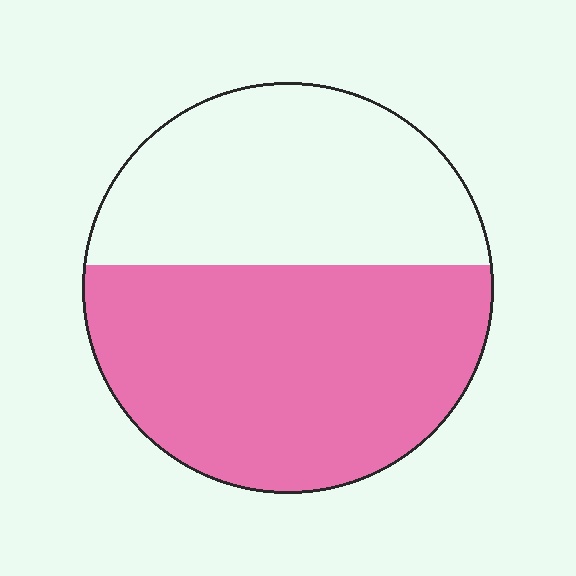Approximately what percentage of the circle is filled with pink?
Approximately 55%.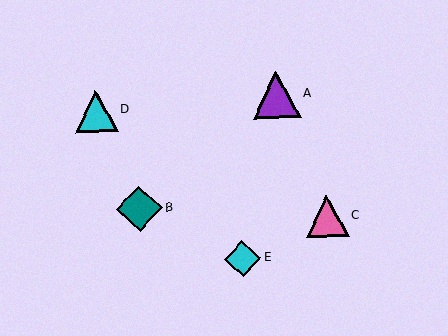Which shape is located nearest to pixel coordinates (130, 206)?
The teal diamond (labeled B) at (139, 209) is nearest to that location.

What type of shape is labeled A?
Shape A is a purple triangle.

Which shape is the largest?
The purple triangle (labeled A) is the largest.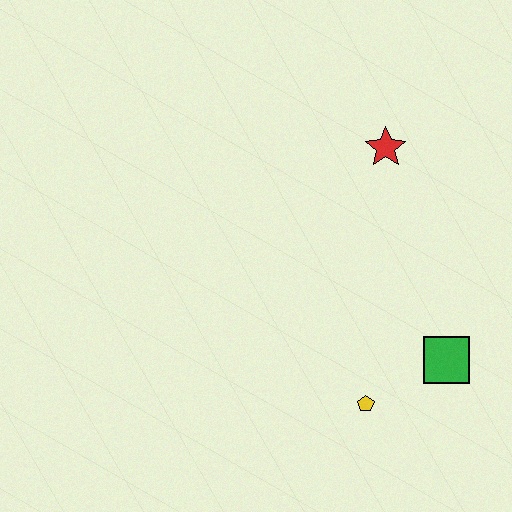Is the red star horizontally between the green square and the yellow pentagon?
Yes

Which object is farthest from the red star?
The yellow pentagon is farthest from the red star.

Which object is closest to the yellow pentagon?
The green square is closest to the yellow pentagon.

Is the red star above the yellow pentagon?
Yes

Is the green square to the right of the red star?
Yes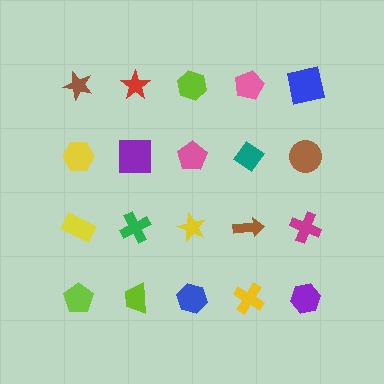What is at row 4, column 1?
A lime pentagon.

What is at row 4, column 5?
A purple hexagon.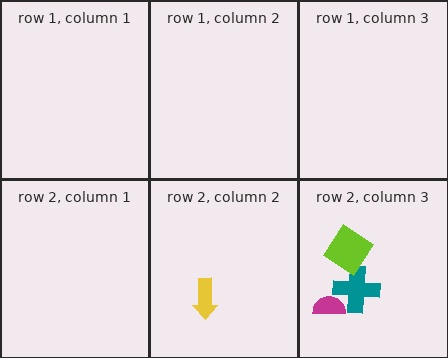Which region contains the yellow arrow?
The row 2, column 2 region.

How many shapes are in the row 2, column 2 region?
1.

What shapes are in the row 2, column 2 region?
The yellow arrow.